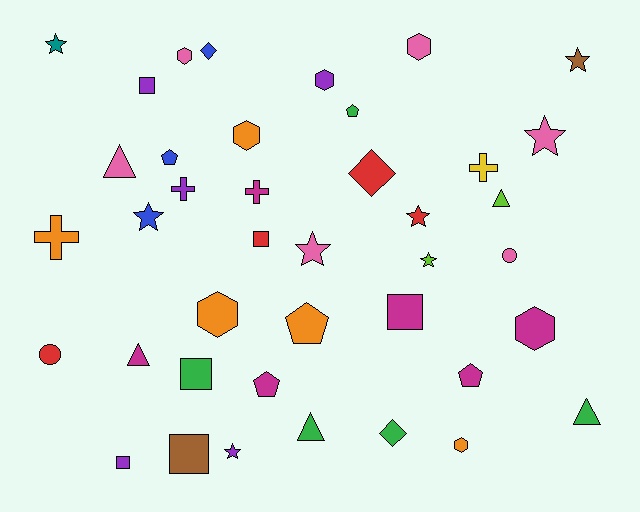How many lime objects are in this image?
There are 2 lime objects.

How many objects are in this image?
There are 40 objects.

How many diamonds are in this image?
There are 3 diamonds.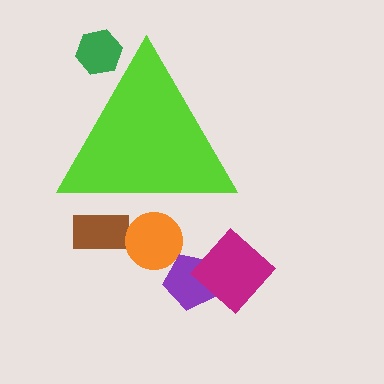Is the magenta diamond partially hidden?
No, the magenta diamond is fully visible.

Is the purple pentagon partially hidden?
No, the purple pentagon is fully visible.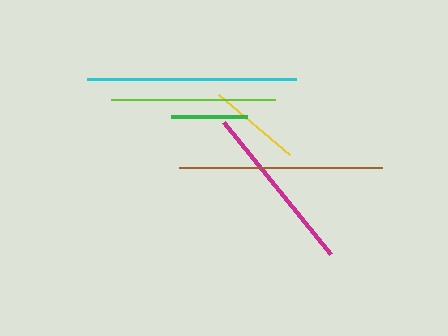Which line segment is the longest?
The cyan line is the longest at approximately 209 pixels.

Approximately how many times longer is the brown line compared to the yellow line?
The brown line is approximately 2.2 times the length of the yellow line.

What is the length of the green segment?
The green segment is approximately 76 pixels long.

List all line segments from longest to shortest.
From longest to shortest: cyan, brown, magenta, lime, yellow, green.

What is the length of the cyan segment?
The cyan segment is approximately 209 pixels long.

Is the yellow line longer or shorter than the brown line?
The brown line is longer than the yellow line.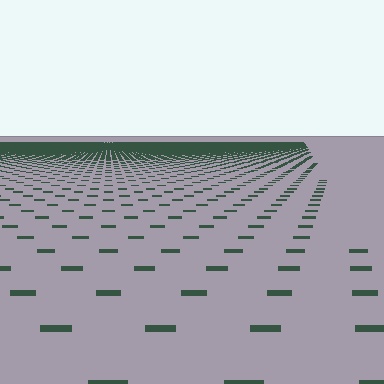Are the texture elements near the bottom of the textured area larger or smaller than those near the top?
Larger. Near the bottom, elements are closer to the viewer and appear at a bigger on-screen size.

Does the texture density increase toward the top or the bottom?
Density increases toward the top.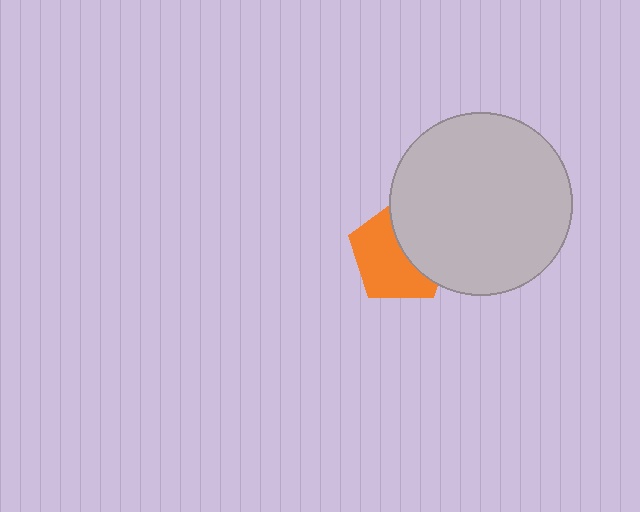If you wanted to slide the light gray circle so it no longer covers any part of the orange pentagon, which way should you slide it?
Slide it right — that is the most direct way to separate the two shapes.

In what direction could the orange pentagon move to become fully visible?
The orange pentagon could move left. That would shift it out from behind the light gray circle entirely.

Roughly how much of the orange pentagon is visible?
About half of it is visible (roughly 57%).